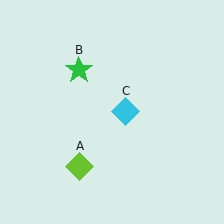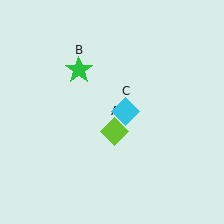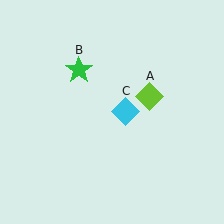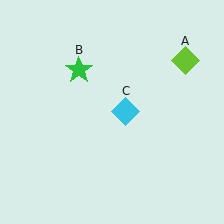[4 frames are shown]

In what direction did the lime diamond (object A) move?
The lime diamond (object A) moved up and to the right.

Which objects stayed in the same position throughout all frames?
Green star (object B) and cyan diamond (object C) remained stationary.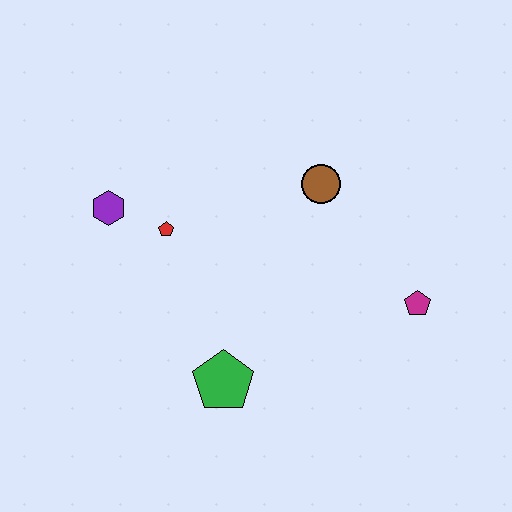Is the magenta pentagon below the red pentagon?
Yes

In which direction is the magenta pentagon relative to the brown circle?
The magenta pentagon is below the brown circle.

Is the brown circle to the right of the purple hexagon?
Yes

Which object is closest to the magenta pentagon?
The brown circle is closest to the magenta pentagon.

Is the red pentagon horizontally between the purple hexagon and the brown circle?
Yes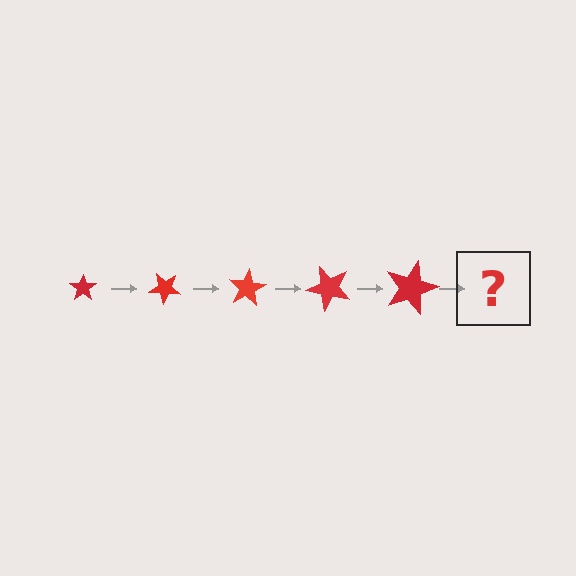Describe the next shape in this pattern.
It should be a star, larger than the previous one and rotated 200 degrees from the start.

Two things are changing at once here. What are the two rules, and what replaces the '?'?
The two rules are that the star grows larger each step and it rotates 40 degrees each step. The '?' should be a star, larger than the previous one and rotated 200 degrees from the start.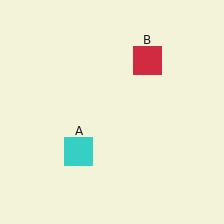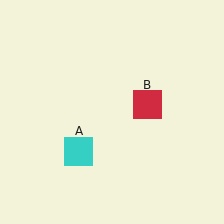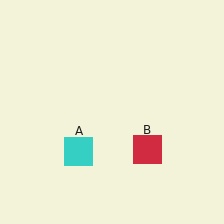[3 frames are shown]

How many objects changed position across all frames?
1 object changed position: red square (object B).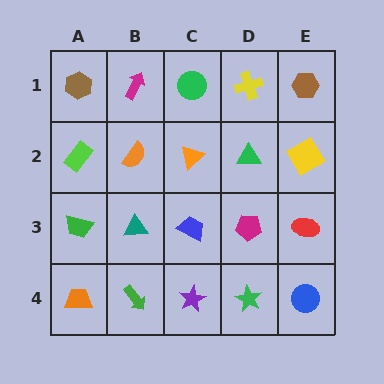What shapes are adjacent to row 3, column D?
A green triangle (row 2, column D), a green star (row 4, column D), a blue trapezoid (row 3, column C), a red ellipse (row 3, column E).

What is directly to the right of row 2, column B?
An orange triangle.